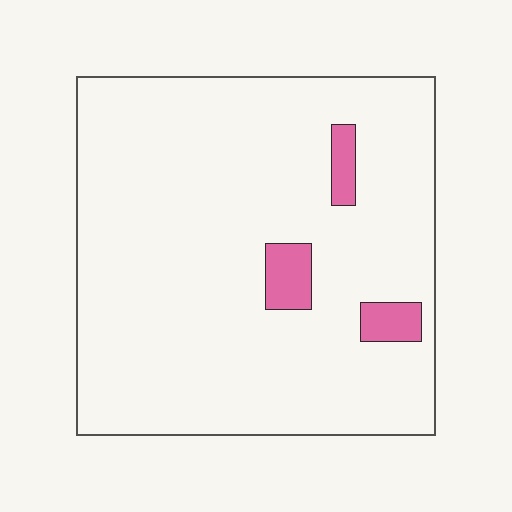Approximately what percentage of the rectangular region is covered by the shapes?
Approximately 5%.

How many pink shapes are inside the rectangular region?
3.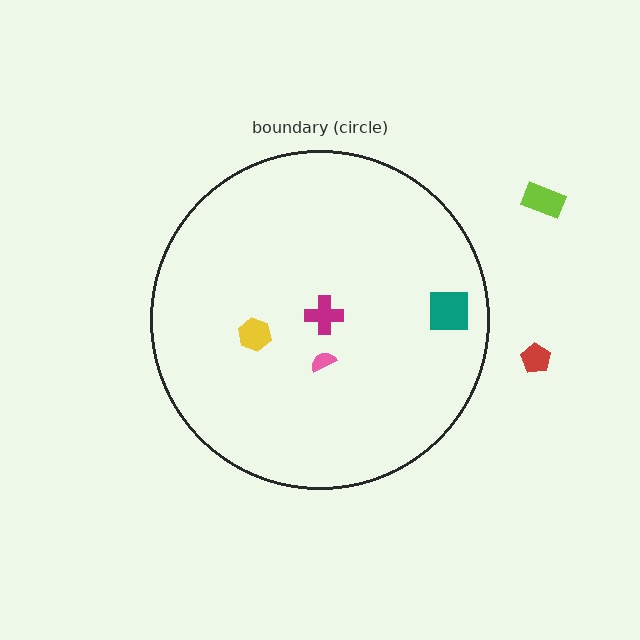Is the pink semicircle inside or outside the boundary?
Inside.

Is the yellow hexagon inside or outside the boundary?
Inside.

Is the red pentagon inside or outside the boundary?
Outside.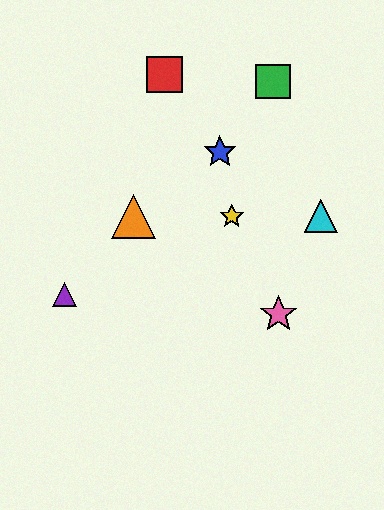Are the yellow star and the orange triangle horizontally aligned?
Yes, both are at y≈216.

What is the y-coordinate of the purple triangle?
The purple triangle is at y≈294.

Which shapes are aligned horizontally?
The yellow star, the orange triangle, the cyan triangle are aligned horizontally.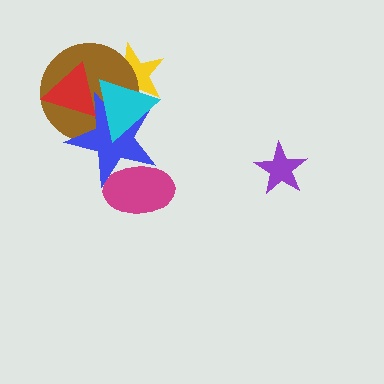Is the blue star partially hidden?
Yes, it is partially covered by another shape.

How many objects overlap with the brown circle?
4 objects overlap with the brown circle.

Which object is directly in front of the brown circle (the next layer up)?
The blue star is directly in front of the brown circle.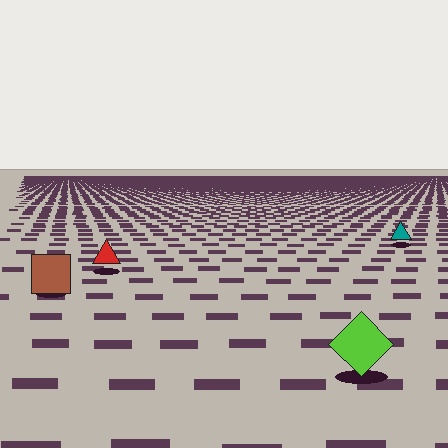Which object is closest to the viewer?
The lime diamond is closest. The texture marks near it are larger and more spread out.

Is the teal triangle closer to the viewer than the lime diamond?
No. The lime diamond is closer — you can tell from the texture gradient: the ground texture is coarser near it.